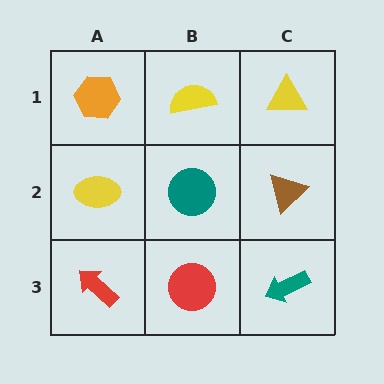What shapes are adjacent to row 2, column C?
A yellow triangle (row 1, column C), a teal arrow (row 3, column C), a teal circle (row 2, column B).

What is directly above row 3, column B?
A teal circle.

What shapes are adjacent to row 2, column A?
An orange hexagon (row 1, column A), a red arrow (row 3, column A), a teal circle (row 2, column B).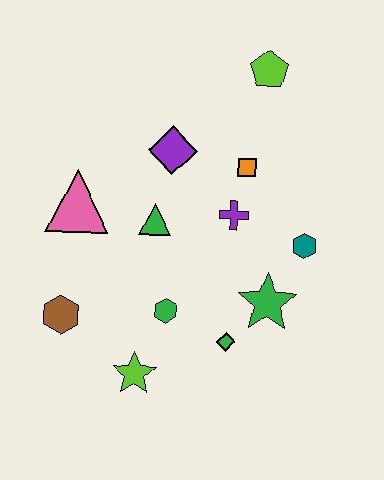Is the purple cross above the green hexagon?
Yes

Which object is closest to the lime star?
The green hexagon is closest to the lime star.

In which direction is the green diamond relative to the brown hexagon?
The green diamond is to the right of the brown hexagon.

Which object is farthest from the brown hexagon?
The lime pentagon is farthest from the brown hexagon.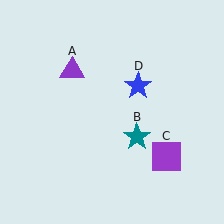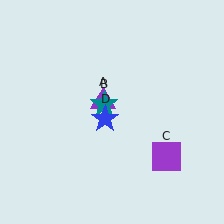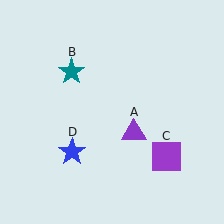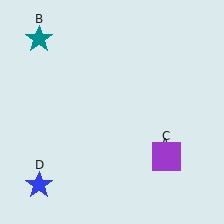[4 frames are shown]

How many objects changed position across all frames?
3 objects changed position: purple triangle (object A), teal star (object B), blue star (object D).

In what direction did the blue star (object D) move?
The blue star (object D) moved down and to the left.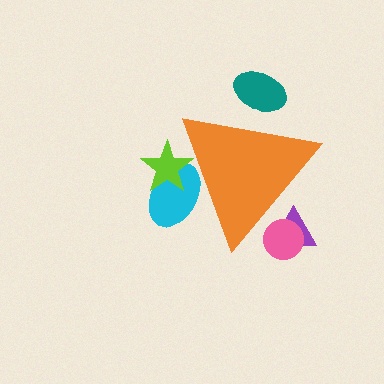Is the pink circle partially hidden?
Yes, the pink circle is partially hidden behind the orange triangle.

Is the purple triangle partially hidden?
Yes, the purple triangle is partially hidden behind the orange triangle.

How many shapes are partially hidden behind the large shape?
5 shapes are partially hidden.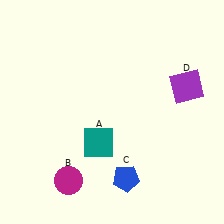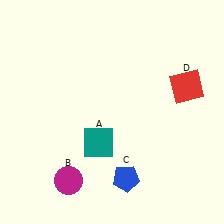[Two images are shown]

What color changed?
The square (D) changed from purple in Image 1 to red in Image 2.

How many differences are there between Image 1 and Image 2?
There is 1 difference between the two images.